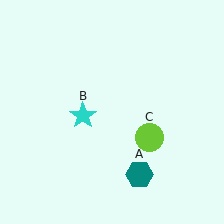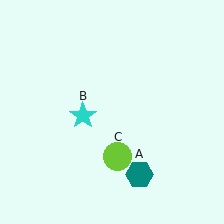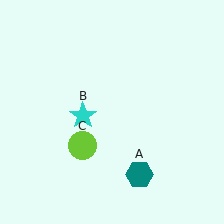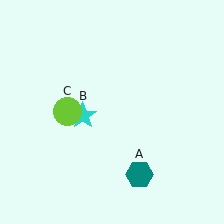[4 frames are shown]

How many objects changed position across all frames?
1 object changed position: lime circle (object C).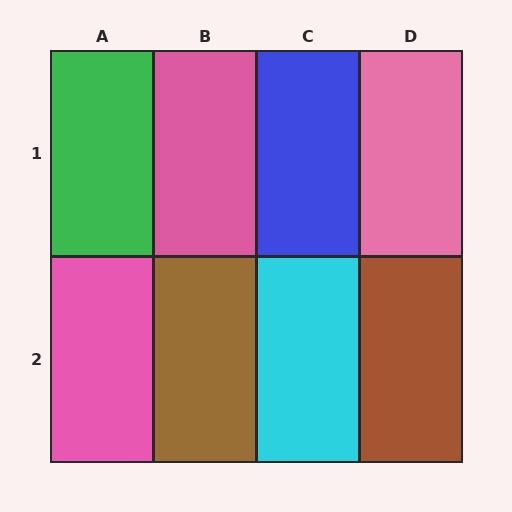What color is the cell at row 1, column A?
Green.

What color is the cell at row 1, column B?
Pink.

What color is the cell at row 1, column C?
Blue.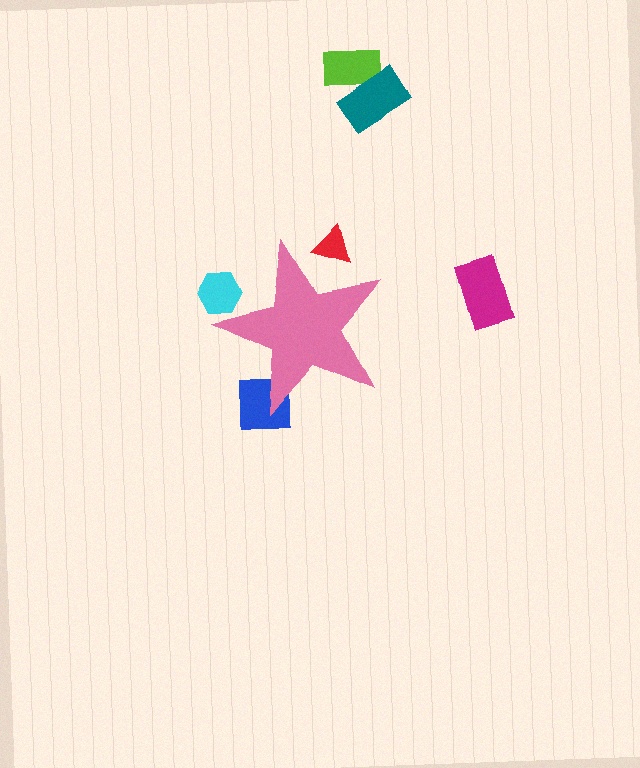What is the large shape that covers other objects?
A pink star.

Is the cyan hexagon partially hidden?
Yes, the cyan hexagon is partially hidden behind the pink star.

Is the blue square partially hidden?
Yes, the blue square is partially hidden behind the pink star.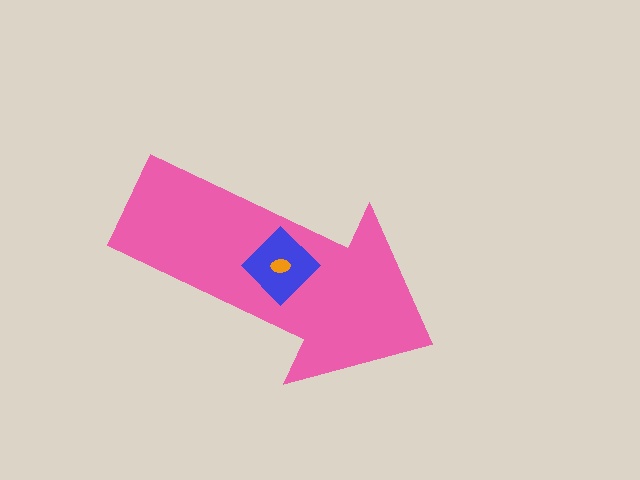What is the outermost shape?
The pink arrow.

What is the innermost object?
The orange ellipse.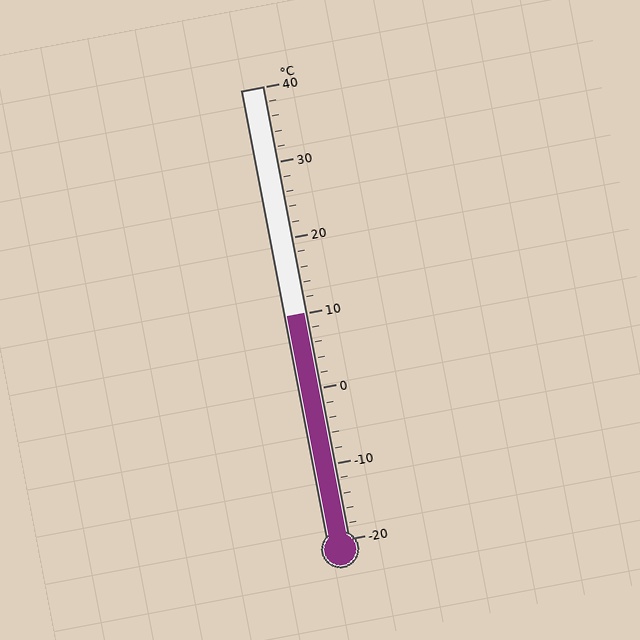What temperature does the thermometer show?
The thermometer shows approximately 10°C.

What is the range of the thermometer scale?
The thermometer scale ranges from -20°C to 40°C.